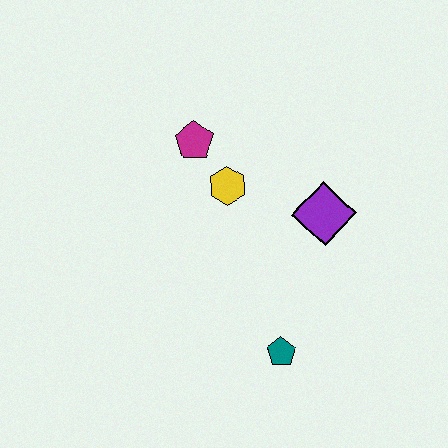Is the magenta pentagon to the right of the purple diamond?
No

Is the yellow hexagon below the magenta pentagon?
Yes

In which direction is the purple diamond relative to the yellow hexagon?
The purple diamond is to the right of the yellow hexagon.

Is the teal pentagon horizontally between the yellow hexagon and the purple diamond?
Yes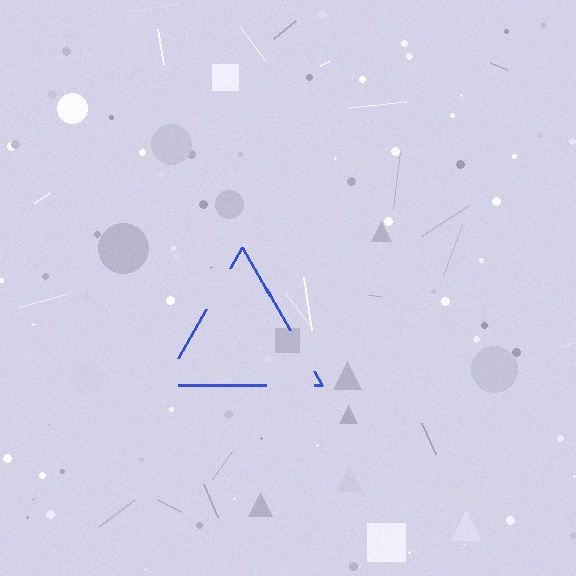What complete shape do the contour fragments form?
The contour fragments form a triangle.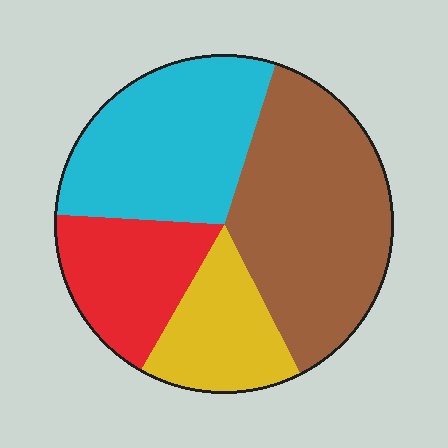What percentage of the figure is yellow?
Yellow covers roughly 15% of the figure.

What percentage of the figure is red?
Red covers around 20% of the figure.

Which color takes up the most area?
Brown, at roughly 35%.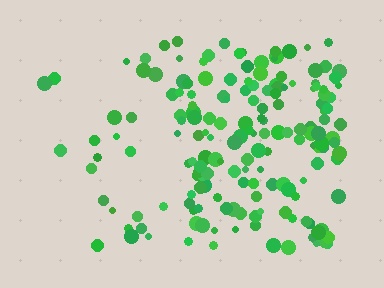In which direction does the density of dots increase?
From left to right, with the right side densest.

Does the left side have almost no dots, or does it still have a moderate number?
Still a moderate number, just noticeably fewer than the right.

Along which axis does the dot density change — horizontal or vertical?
Horizontal.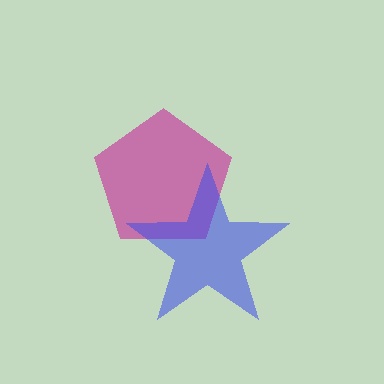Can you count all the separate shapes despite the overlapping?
Yes, there are 2 separate shapes.